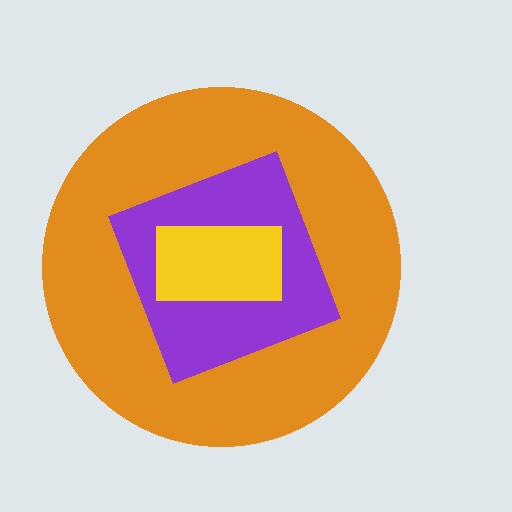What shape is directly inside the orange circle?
The purple diamond.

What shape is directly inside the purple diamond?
The yellow rectangle.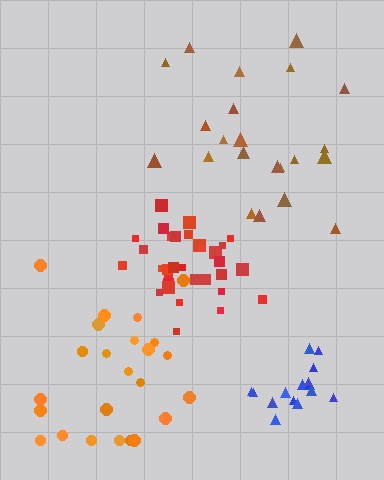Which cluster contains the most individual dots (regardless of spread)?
Red (32).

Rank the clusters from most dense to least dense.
red, blue, orange, brown.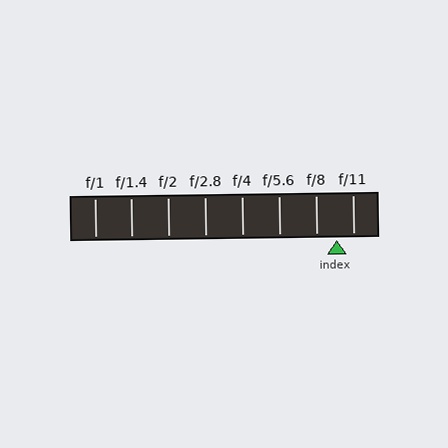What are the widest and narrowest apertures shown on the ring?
The widest aperture shown is f/1 and the narrowest is f/11.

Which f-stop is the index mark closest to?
The index mark is closest to f/11.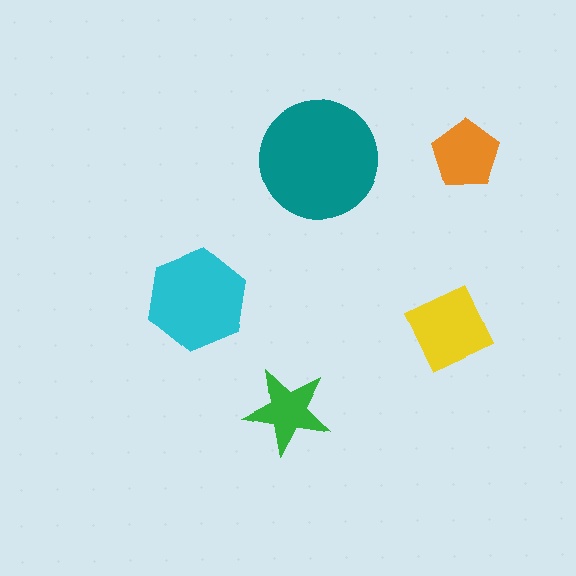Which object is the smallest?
The green star.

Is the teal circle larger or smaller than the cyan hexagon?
Larger.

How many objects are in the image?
There are 5 objects in the image.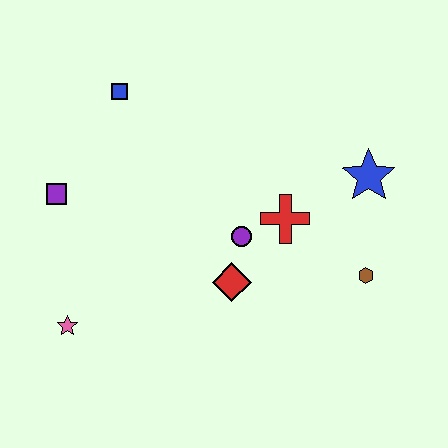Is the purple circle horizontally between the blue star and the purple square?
Yes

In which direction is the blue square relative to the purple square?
The blue square is above the purple square.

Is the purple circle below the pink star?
No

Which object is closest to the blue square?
The purple square is closest to the blue square.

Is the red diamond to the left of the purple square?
No